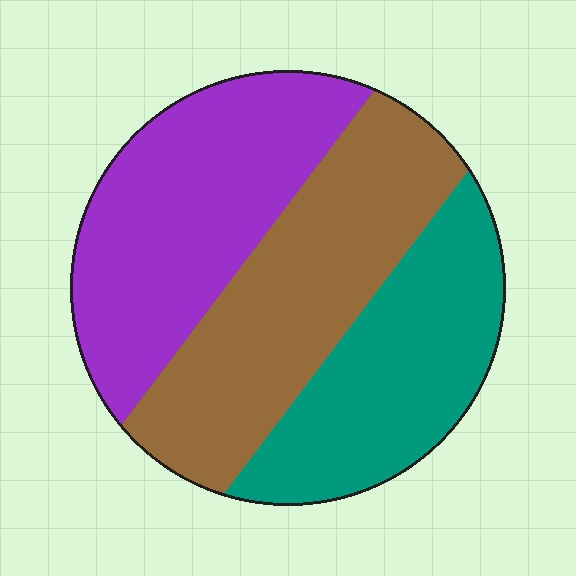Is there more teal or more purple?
Purple.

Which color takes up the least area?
Teal, at roughly 30%.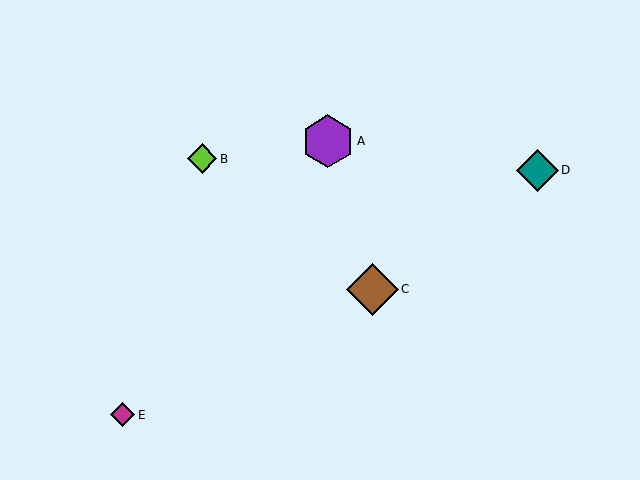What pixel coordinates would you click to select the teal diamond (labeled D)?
Click at (537, 170) to select the teal diamond D.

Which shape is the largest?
The purple hexagon (labeled A) is the largest.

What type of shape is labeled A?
Shape A is a purple hexagon.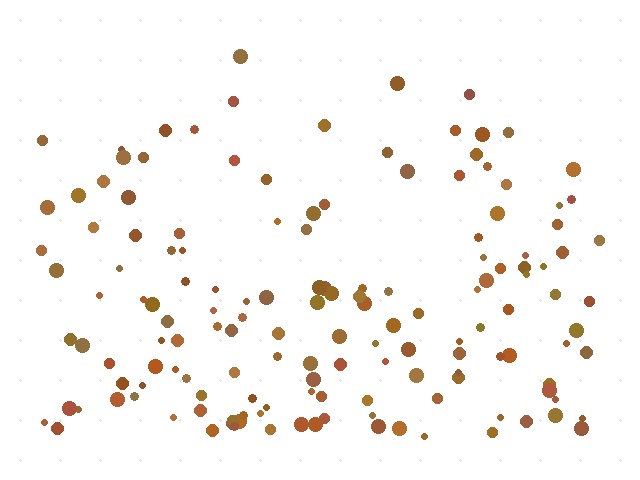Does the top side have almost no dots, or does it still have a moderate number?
Still a moderate number, just noticeably fewer than the bottom.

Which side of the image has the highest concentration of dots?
The bottom.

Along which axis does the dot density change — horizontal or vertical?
Vertical.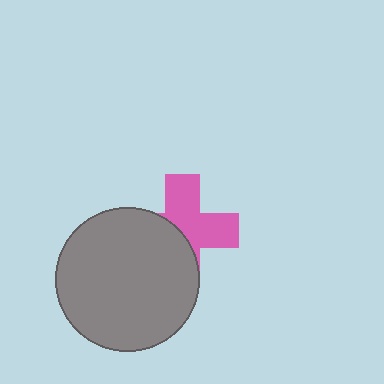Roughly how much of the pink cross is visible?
About half of it is visible (roughly 53%).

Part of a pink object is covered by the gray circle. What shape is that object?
It is a cross.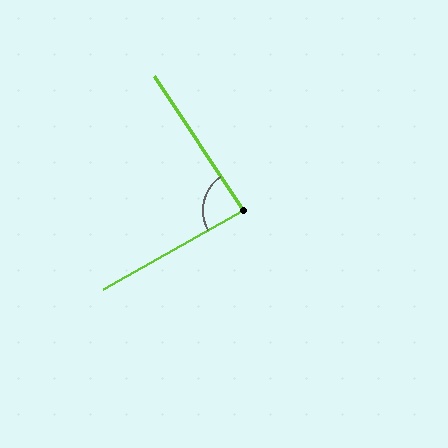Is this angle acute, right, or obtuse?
It is approximately a right angle.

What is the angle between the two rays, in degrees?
Approximately 86 degrees.